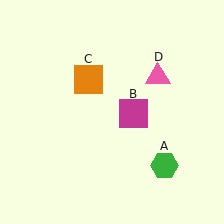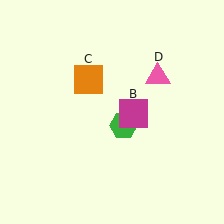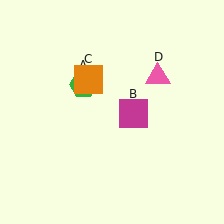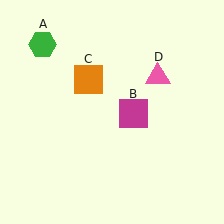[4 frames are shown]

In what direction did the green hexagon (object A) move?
The green hexagon (object A) moved up and to the left.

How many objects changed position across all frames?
1 object changed position: green hexagon (object A).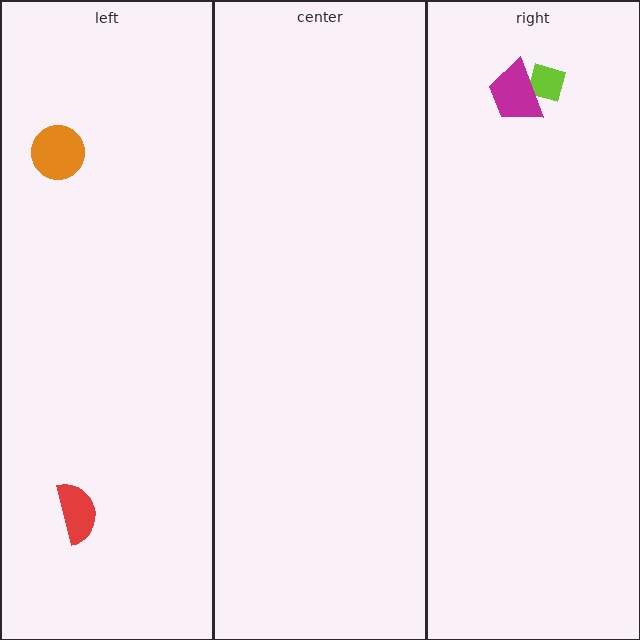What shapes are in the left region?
The red semicircle, the orange circle.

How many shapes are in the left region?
2.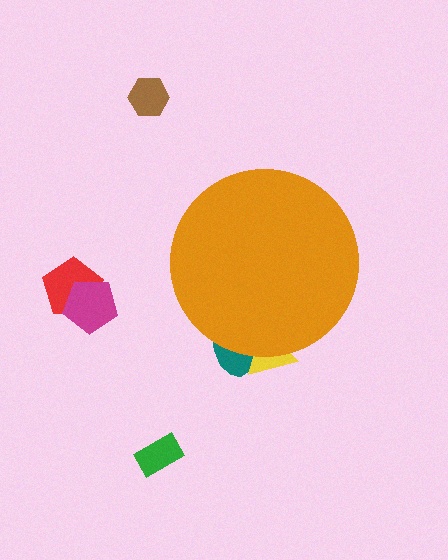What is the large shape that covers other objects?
An orange circle.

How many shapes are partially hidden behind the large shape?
2 shapes are partially hidden.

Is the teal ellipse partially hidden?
Yes, the teal ellipse is partially hidden behind the orange circle.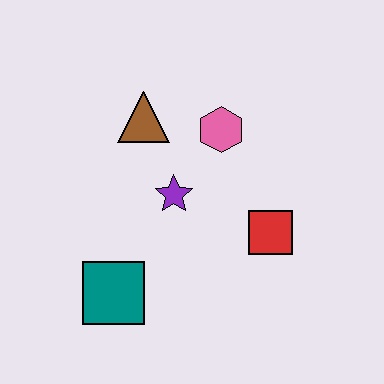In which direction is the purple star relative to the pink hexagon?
The purple star is below the pink hexagon.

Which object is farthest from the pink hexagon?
The teal square is farthest from the pink hexagon.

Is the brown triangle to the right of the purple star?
No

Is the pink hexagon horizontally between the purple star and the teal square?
No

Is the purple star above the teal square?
Yes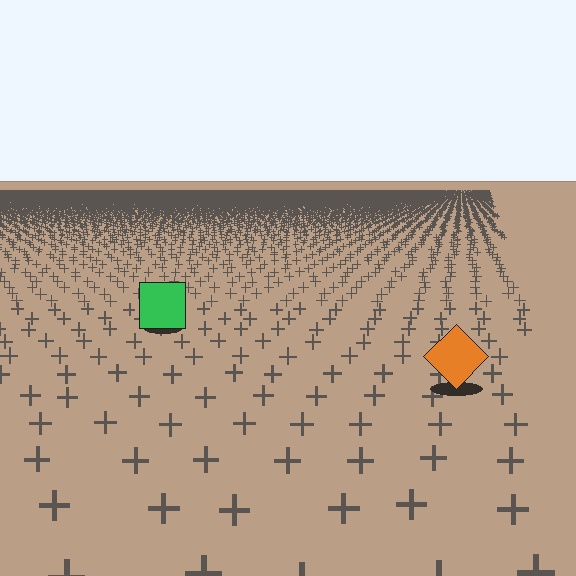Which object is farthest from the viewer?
The green square is farthest from the viewer. It appears smaller and the ground texture around it is denser.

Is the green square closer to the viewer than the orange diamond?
No. The orange diamond is closer — you can tell from the texture gradient: the ground texture is coarser near it.